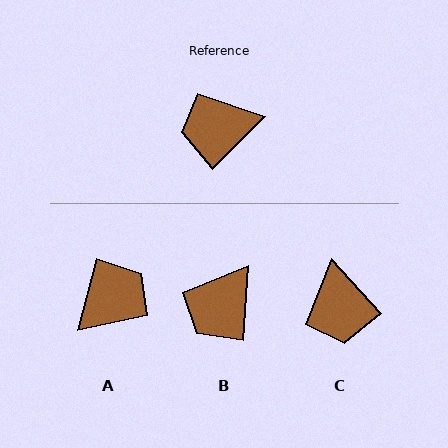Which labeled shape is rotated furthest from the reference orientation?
A, about 149 degrees away.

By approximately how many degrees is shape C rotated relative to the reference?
Approximately 87 degrees counter-clockwise.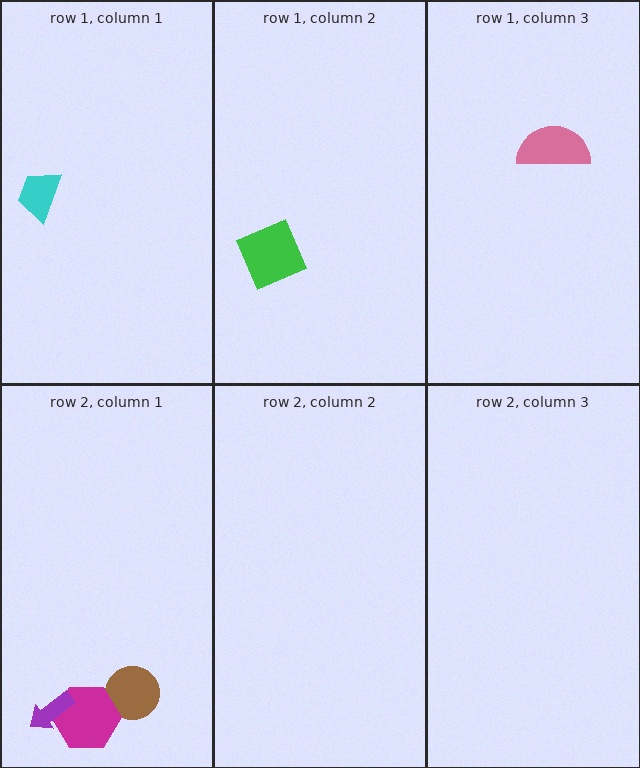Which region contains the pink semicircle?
The row 1, column 3 region.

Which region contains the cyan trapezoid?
The row 1, column 1 region.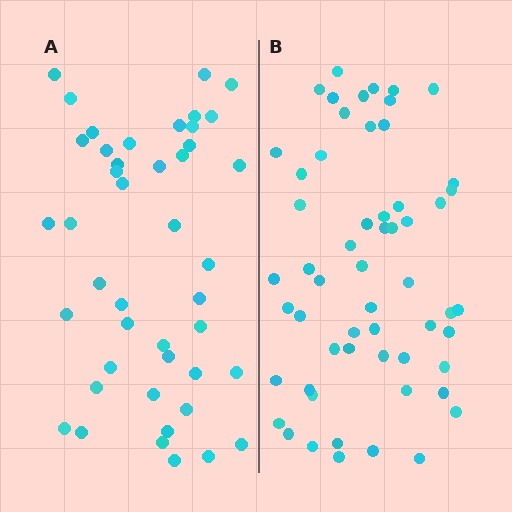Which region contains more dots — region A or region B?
Region B (the right region) has more dots.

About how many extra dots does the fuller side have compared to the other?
Region B has approximately 15 more dots than region A.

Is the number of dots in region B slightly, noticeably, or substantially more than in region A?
Region B has noticeably more, but not dramatically so. The ratio is roughly 1.3 to 1.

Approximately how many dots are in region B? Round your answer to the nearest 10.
About 60 dots. (The exact count is 57, which rounds to 60.)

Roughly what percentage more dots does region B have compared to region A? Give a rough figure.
About 30% more.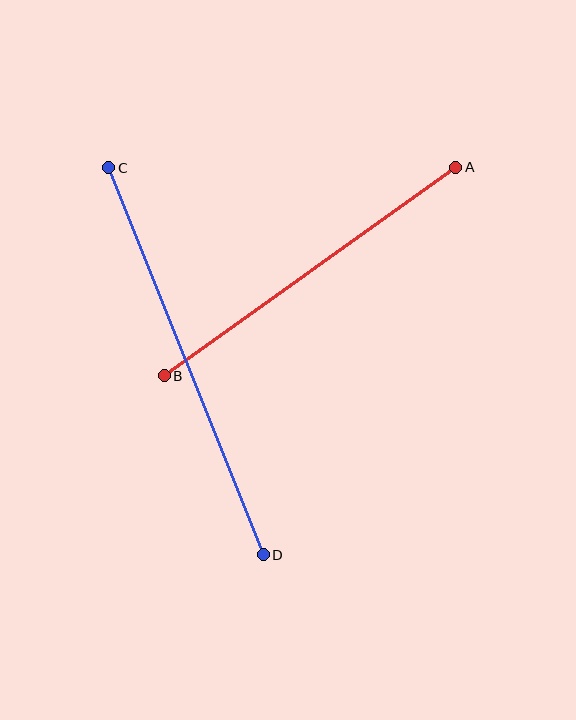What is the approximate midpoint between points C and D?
The midpoint is at approximately (186, 361) pixels.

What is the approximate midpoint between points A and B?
The midpoint is at approximately (310, 272) pixels.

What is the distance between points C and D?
The distance is approximately 417 pixels.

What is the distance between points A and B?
The distance is approximately 358 pixels.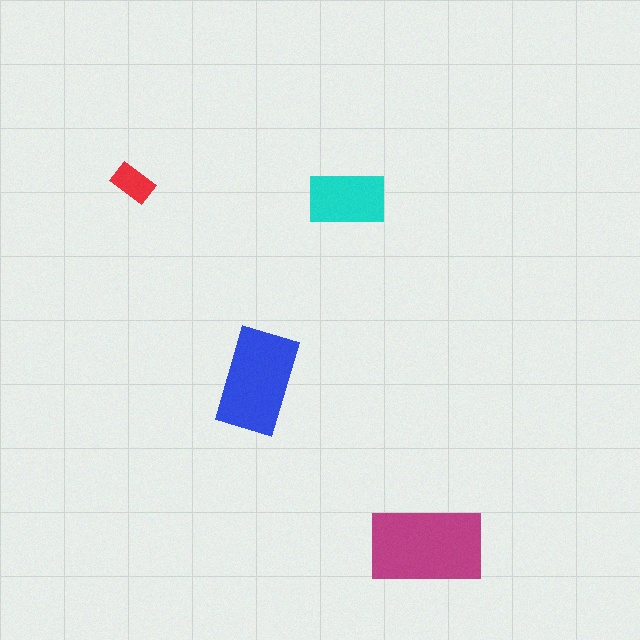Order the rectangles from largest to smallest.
the magenta one, the blue one, the cyan one, the red one.